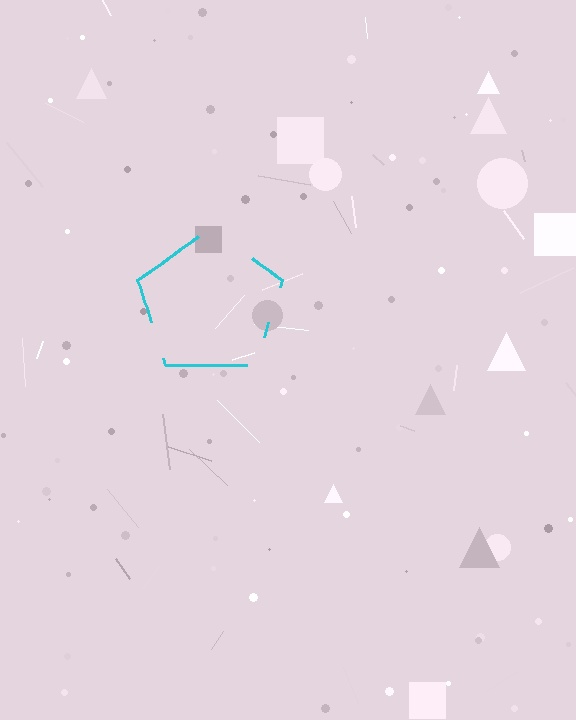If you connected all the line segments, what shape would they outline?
They would outline a pentagon.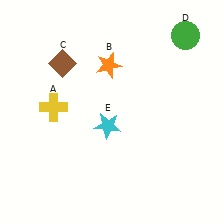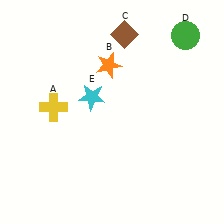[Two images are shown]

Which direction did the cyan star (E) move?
The cyan star (E) moved up.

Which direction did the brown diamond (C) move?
The brown diamond (C) moved right.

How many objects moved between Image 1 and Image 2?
2 objects moved between the two images.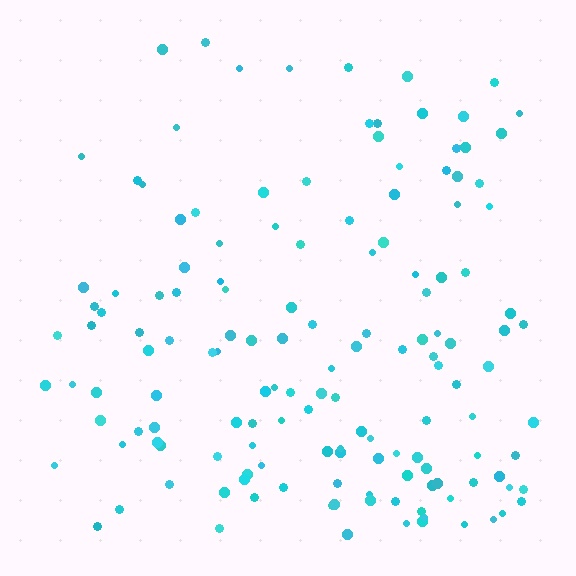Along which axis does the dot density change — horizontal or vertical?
Vertical.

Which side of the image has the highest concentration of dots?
The bottom.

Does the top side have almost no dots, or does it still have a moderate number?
Still a moderate number, just noticeably fewer than the bottom.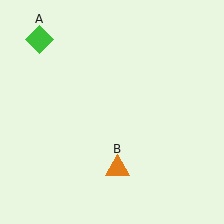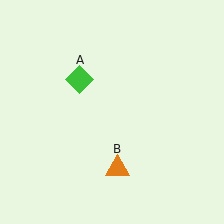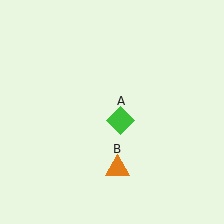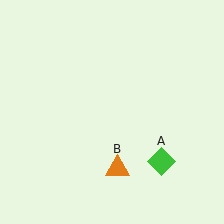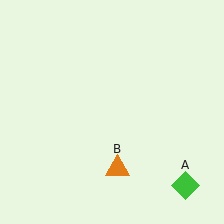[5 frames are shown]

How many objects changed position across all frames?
1 object changed position: green diamond (object A).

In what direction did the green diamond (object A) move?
The green diamond (object A) moved down and to the right.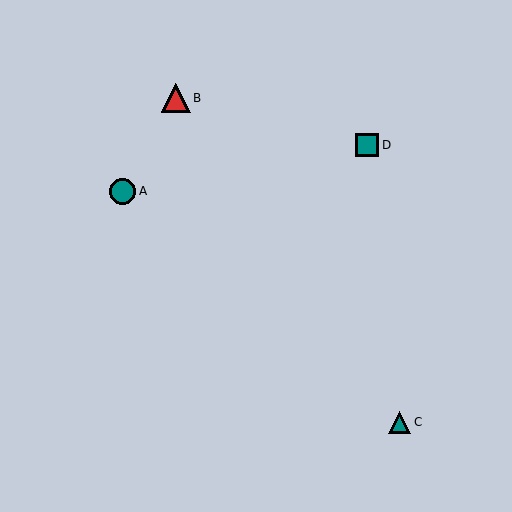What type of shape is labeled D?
Shape D is a teal square.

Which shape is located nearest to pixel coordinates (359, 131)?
The teal square (labeled D) at (367, 145) is nearest to that location.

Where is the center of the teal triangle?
The center of the teal triangle is at (399, 422).